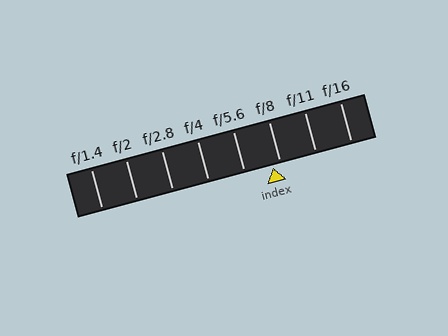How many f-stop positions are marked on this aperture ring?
There are 8 f-stop positions marked.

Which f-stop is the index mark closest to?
The index mark is closest to f/8.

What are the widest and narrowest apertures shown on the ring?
The widest aperture shown is f/1.4 and the narrowest is f/16.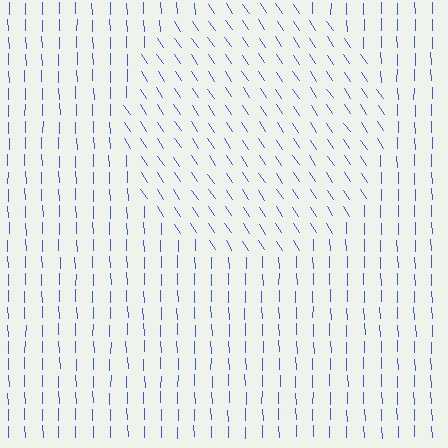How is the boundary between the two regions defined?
The boundary is defined purely by a change in line orientation (approximately 32 degrees difference). All lines are the same color and thickness.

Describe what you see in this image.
The image is filled with small blue line segments. A circle region in the image has lines oriented differently from the surrounding lines, creating a visible texture boundary.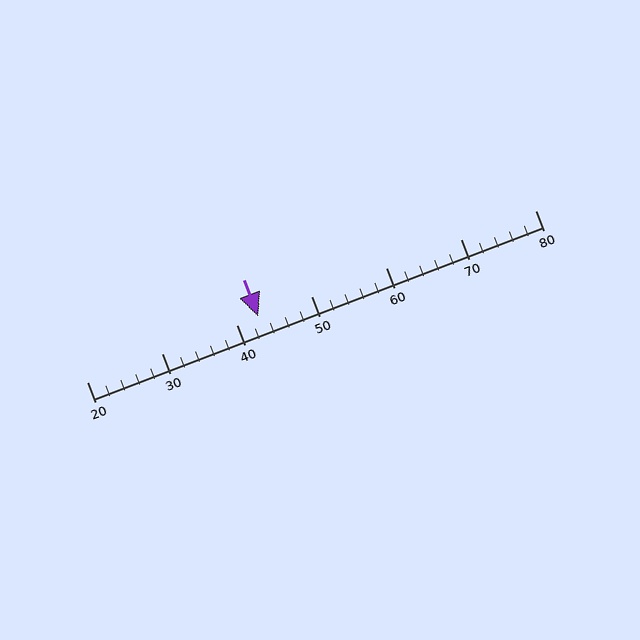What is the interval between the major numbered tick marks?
The major tick marks are spaced 10 units apart.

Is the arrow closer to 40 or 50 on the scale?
The arrow is closer to 40.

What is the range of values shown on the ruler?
The ruler shows values from 20 to 80.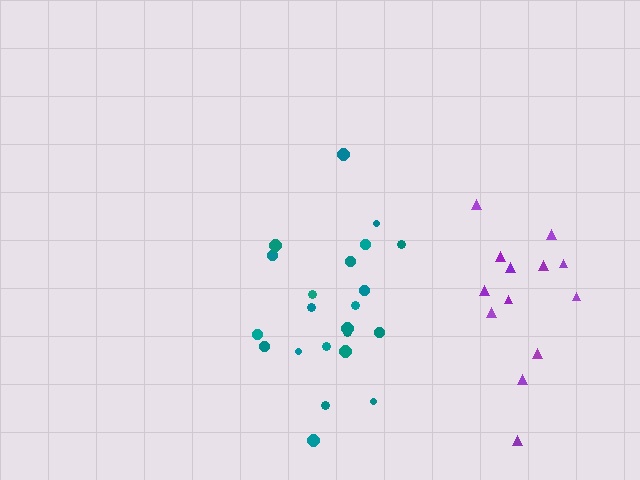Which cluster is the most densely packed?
Teal.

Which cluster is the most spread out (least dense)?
Purple.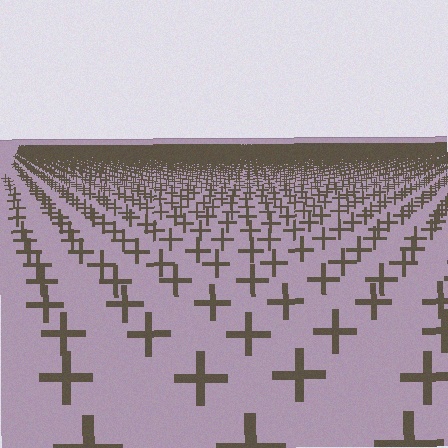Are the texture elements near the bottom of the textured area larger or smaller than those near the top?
Larger. Near the bottom, elements are closer to the viewer and appear at a bigger on-screen size.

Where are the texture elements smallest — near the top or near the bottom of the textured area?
Near the top.